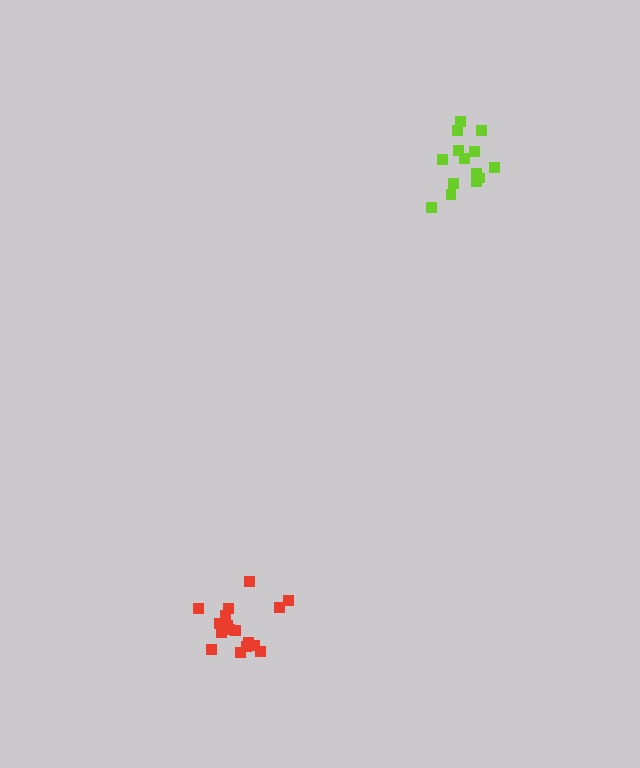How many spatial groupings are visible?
There are 2 spatial groupings.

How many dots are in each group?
Group 1: 17 dots, Group 2: 14 dots (31 total).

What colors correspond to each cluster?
The clusters are colored: red, lime.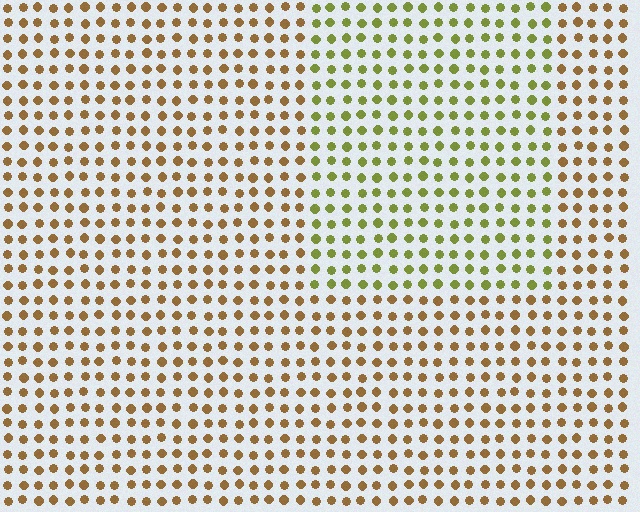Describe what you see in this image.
The image is filled with small brown elements in a uniform arrangement. A rectangle-shaped region is visible where the elements are tinted to a slightly different hue, forming a subtle color boundary.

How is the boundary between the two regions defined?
The boundary is defined purely by a slight shift in hue (about 42 degrees). Spacing, size, and orientation are identical on both sides.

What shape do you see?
I see a rectangle.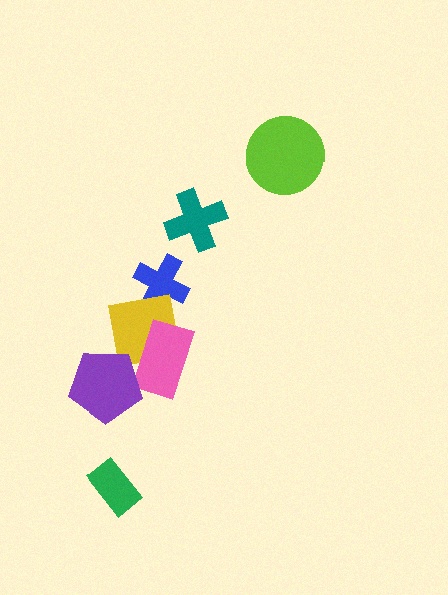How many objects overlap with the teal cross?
0 objects overlap with the teal cross.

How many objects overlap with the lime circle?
0 objects overlap with the lime circle.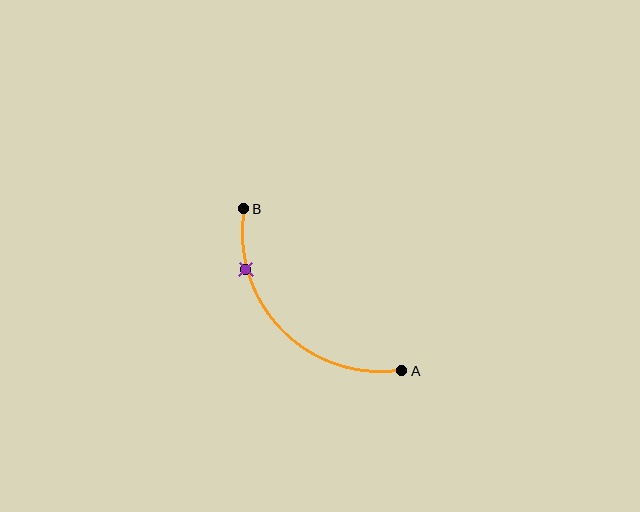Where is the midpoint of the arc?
The arc midpoint is the point on the curve farthest from the straight line joining A and B. It sits below and to the left of that line.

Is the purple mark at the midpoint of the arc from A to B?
No. The purple mark lies on the arc but is closer to endpoint B. The arc midpoint would be at the point on the curve equidistant along the arc from both A and B.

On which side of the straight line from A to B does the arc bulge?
The arc bulges below and to the left of the straight line connecting A and B.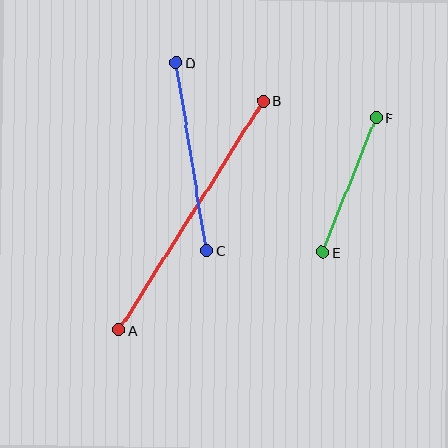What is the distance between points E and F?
The distance is approximately 144 pixels.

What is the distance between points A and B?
The distance is approximately 271 pixels.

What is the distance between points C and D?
The distance is approximately 190 pixels.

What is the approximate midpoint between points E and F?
The midpoint is at approximately (349, 185) pixels.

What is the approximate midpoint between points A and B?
The midpoint is at approximately (191, 215) pixels.